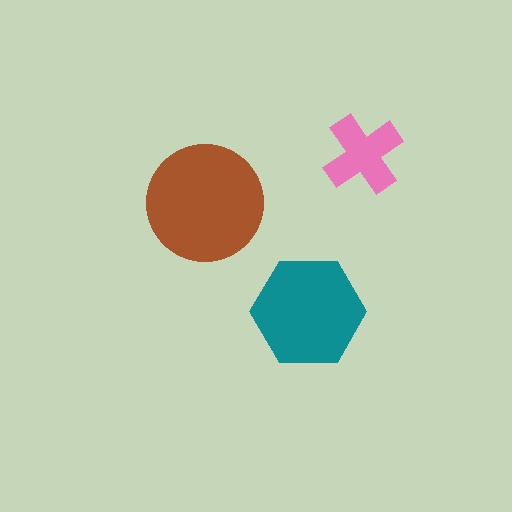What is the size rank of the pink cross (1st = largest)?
3rd.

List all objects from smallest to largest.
The pink cross, the teal hexagon, the brown circle.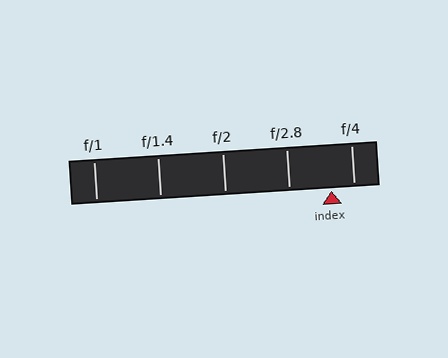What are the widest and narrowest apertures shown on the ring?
The widest aperture shown is f/1 and the narrowest is f/4.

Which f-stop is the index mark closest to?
The index mark is closest to f/4.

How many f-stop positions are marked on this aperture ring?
There are 5 f-stop positions marked.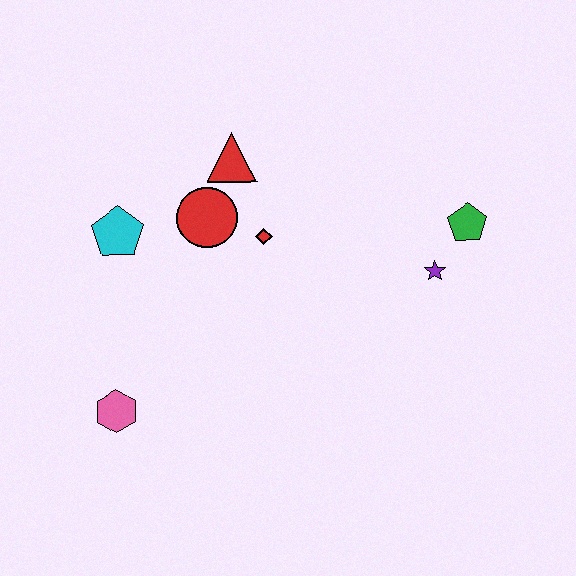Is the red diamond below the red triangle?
Yes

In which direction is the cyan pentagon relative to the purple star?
The cyan pentagon is to the left of the purple star.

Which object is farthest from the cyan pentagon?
The green pentagon is farthest from the cyan pentagon.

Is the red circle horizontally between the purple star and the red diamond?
No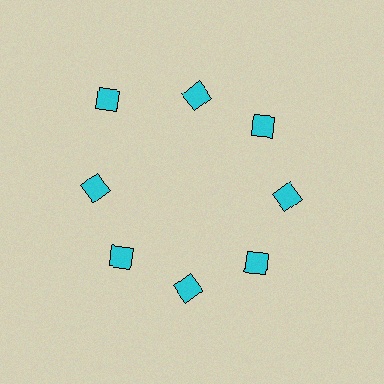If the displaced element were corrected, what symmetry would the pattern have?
It would have 8-fold rotational symmetry — the pattern would map onto itself every 45 degrees.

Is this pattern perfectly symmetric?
No. The 8 cyan diamonds are arranged in a ring, but one element near the 10 o'clock position is pushed outward from the center, breaking the 8-fold rotational symmetry.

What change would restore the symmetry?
The symmetry would be restored by moving it inward, back onto the ring so that all 8 diamonds sit at equal angles and equal distance from the center.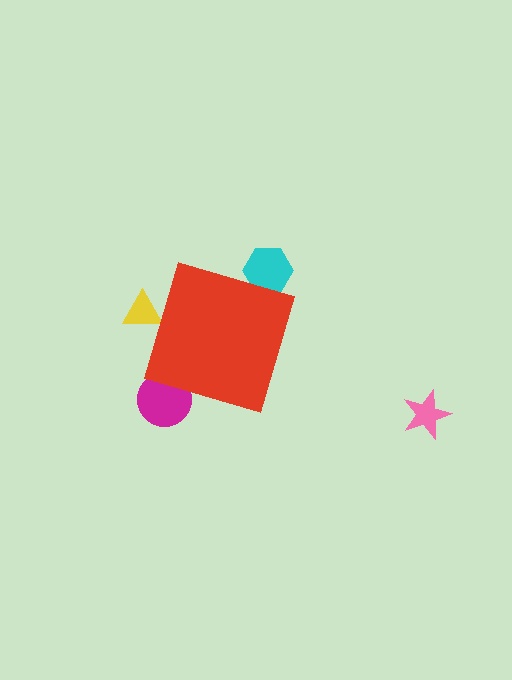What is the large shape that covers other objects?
A red diamond.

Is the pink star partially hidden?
No, the pink star is fully visible.